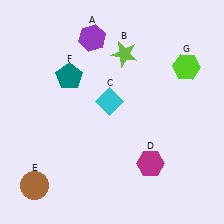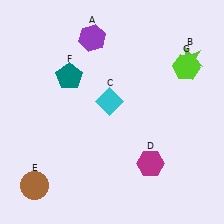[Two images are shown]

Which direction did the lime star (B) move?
The lime star (B) moved right.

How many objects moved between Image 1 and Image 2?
1 object moved between the two images.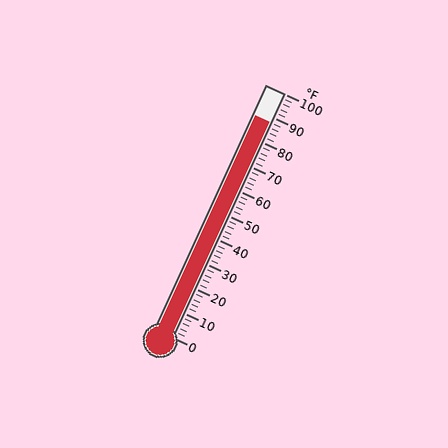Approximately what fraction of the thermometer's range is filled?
The thermometer is filled to approximately 90% of its range.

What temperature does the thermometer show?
The thermometer shows approximately 88°F.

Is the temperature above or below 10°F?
The temperature is above 10°F.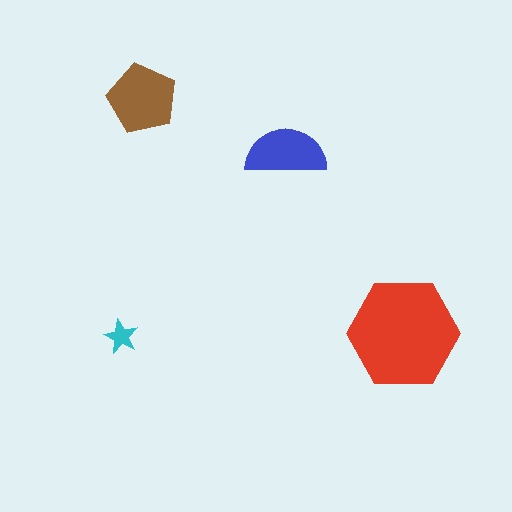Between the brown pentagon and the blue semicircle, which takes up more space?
The brown pentagon.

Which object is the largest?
The red hexagon.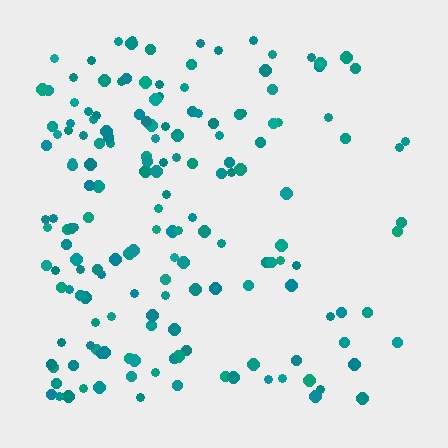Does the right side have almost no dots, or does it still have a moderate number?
Still a moderate number, just noticeably fewer than the left.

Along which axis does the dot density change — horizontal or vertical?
Horizontal.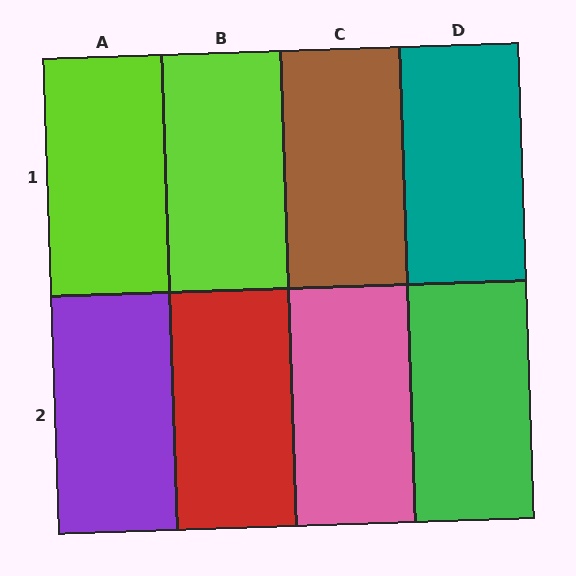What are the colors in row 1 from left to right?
Lime, lime, brown, teal.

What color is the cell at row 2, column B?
Red.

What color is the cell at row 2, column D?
Green.